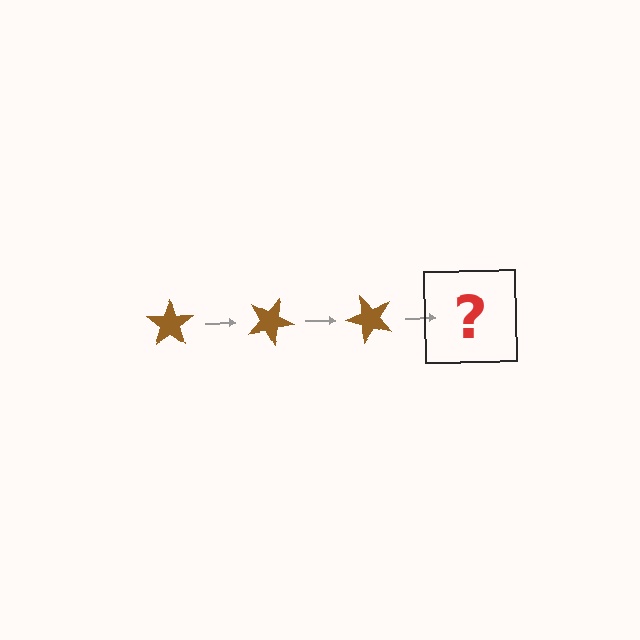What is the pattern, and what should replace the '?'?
The pattern is that the star rotates 25 degrees each step. The '?' should be a brown star rotated 75 degrees.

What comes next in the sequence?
The next element should be a brown star rotated 75 degrees.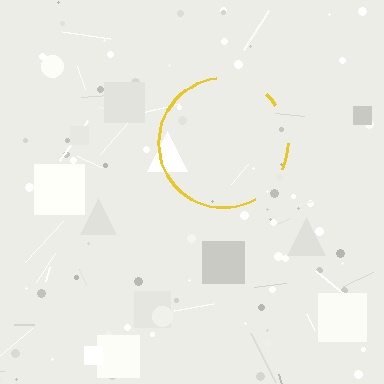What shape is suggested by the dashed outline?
The dashed outline suggests a circle.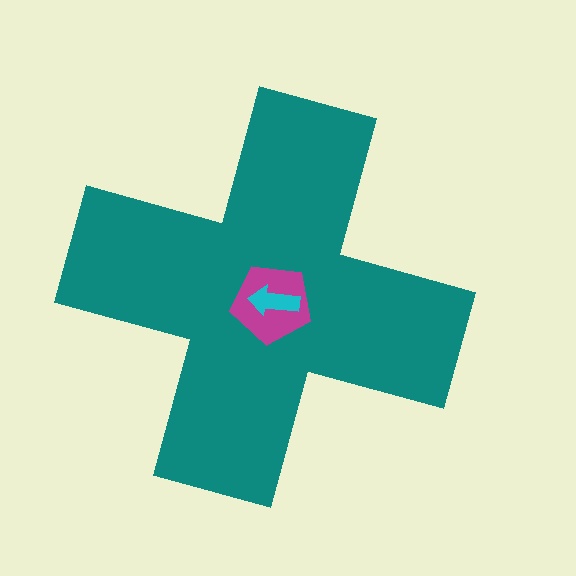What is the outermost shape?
The teal cross.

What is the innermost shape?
The cyan arrow.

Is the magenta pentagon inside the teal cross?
Yes.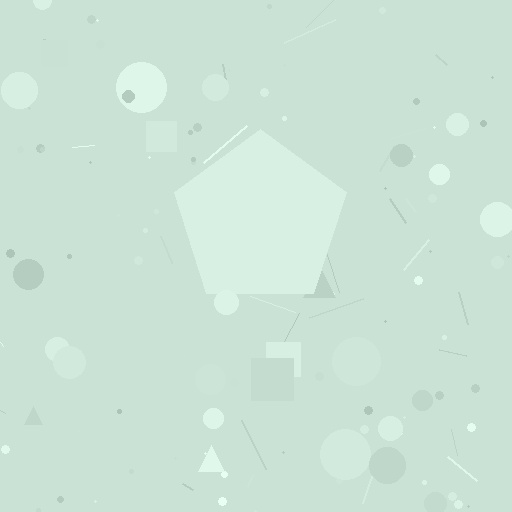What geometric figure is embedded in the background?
A pentagon is embedded in the background.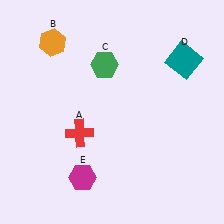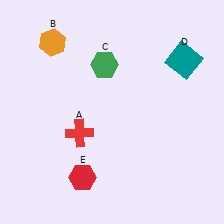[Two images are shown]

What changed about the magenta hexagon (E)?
In Image 1, E is magenta. In Image 2, it changed to red.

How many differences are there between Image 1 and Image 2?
There is 1 difference between the two images.